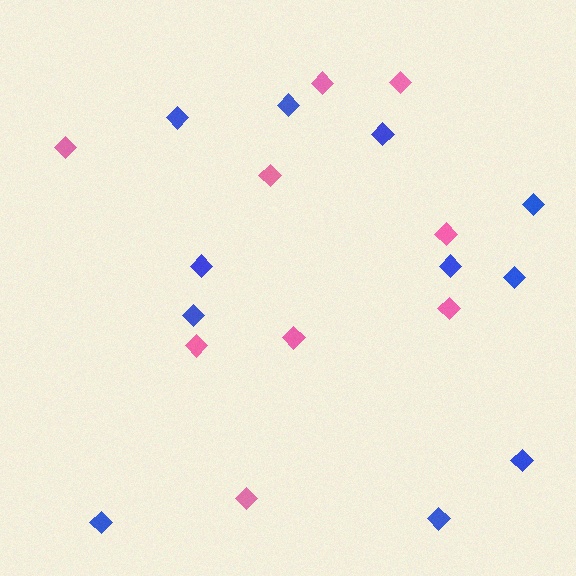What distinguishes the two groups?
There are 2 groups: one group of blue diamonds (11) and one group of pink diamonds (9).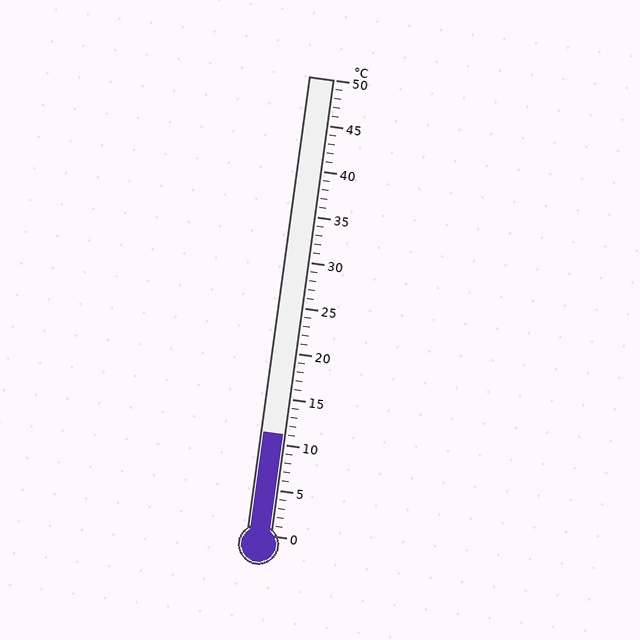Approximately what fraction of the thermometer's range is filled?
The thermometer is filled to approximately 20% of its range.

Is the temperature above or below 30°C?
The temperature is below 30°C.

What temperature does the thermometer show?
The thermometer shows approximately 11°C.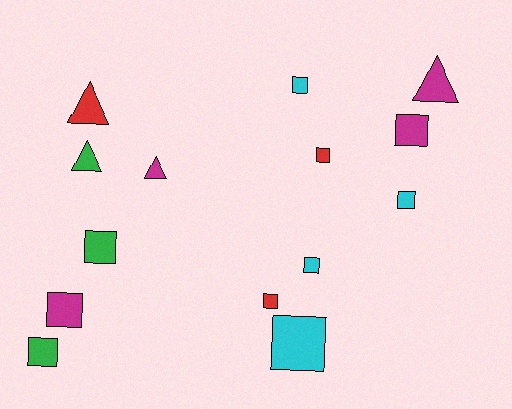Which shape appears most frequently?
Square, with 10 objects.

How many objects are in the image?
There are 14 objects.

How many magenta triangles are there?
There are 2 magenta triangles.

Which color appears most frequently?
Magenta, with 4 objects.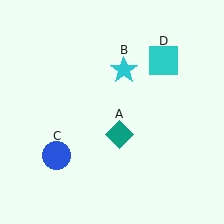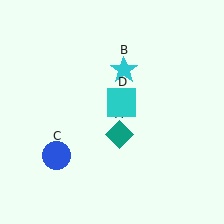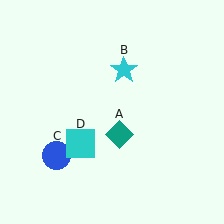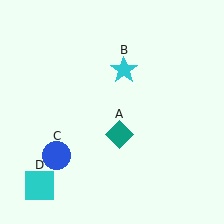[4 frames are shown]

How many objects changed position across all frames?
1 object changed position: cyan square (object D).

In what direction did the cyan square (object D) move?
The cyan square (object D) moved down and to the left.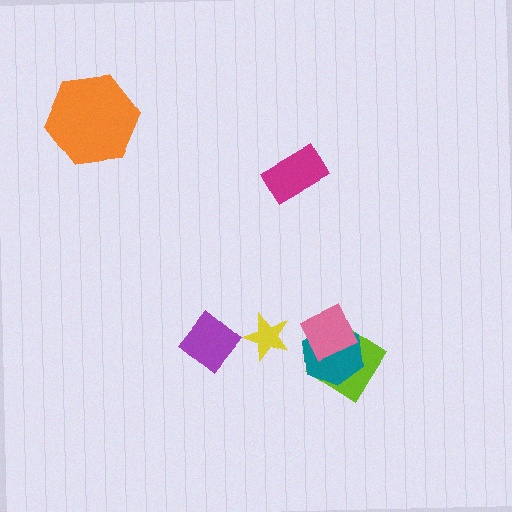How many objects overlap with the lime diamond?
2 objects overlap with the lime diamond.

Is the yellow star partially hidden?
No, no other shape covers it.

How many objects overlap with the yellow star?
0 objects overlap with the yellow star.